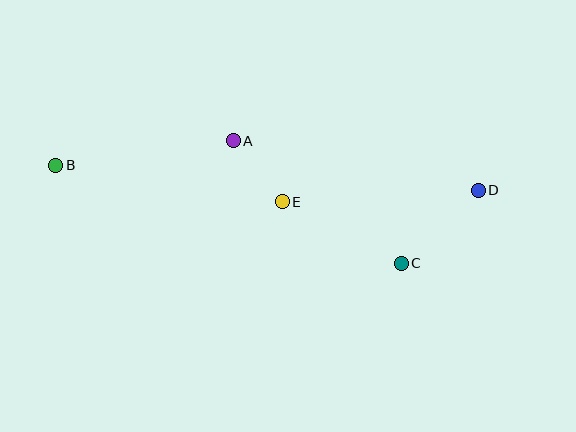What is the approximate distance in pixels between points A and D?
The distance between A and D is approximately 250 pixels.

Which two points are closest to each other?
Points A and E are closest to each other.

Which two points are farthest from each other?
Points B and D are farthest from each other.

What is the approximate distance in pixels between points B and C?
The distance between B and C is approximately 359 pixels.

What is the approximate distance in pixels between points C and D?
The distance between C and D is approximately 106 pixels.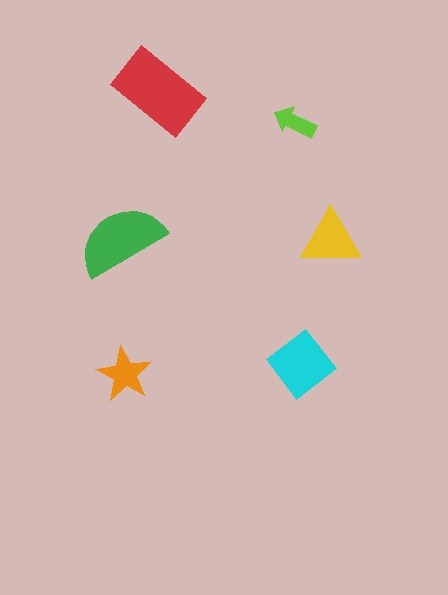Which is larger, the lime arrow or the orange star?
The orange star.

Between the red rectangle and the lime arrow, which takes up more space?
The red rectangle.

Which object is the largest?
The red rectangle.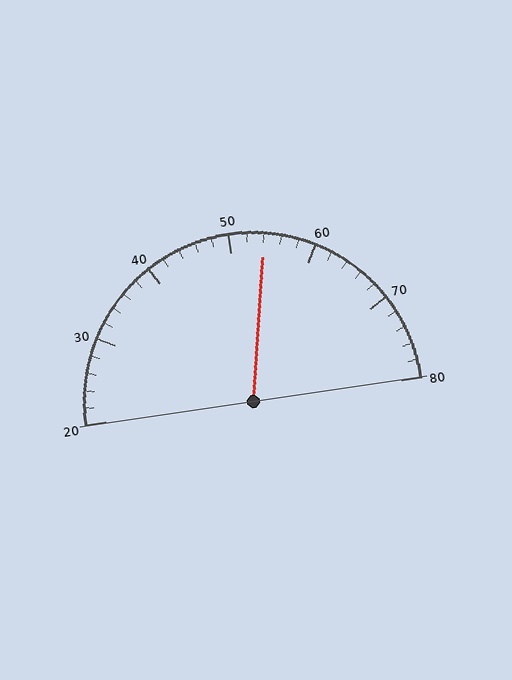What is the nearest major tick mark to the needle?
The nearest major tick mark is 50.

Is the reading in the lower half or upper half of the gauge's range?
The reading is in the upper half of the range (20 to 80).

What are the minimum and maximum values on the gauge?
The gauge ranges from 20 to 80.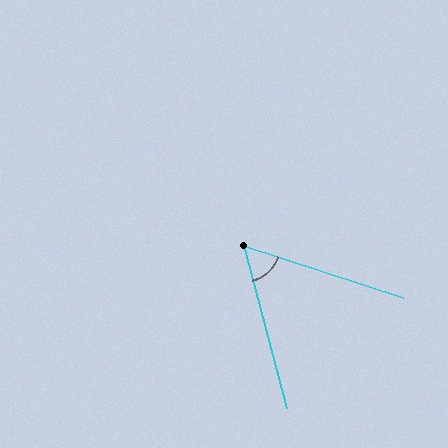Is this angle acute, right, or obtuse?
It is acute.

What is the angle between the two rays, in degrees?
Approximately 57 degrees.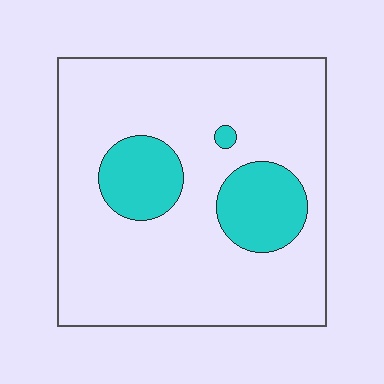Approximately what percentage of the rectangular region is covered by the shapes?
Approximately 20%.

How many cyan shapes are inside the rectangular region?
3.